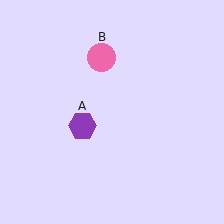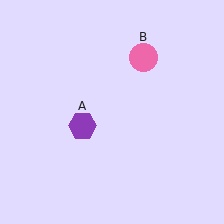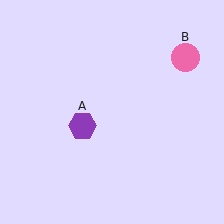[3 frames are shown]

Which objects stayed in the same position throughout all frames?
Purple hexagon (object A) remained stationary.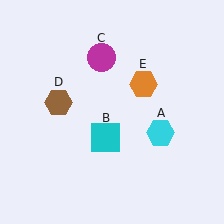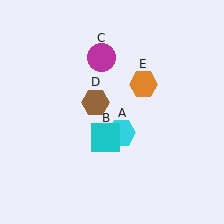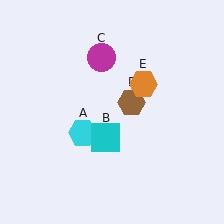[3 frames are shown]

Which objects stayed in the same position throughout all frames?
Cyan square (object B) and magenta circle (object C) and orange hexagon (object E) remained stationary.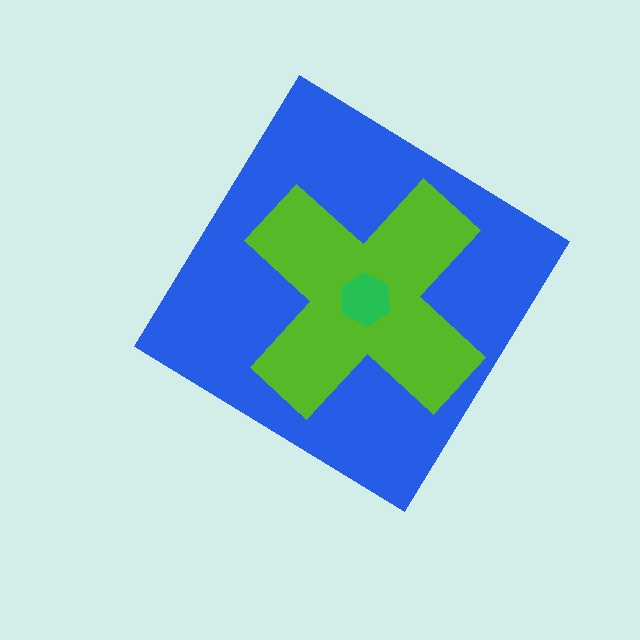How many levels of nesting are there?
3.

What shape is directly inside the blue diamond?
The lime cross.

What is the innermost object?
The green hexagon.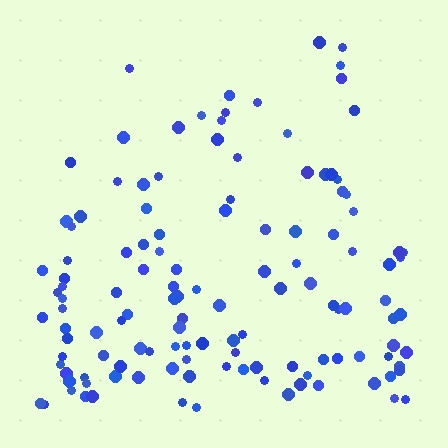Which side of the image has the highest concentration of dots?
The bottom.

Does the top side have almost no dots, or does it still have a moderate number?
Still a moderate number, just noticeably fewer than the bottom.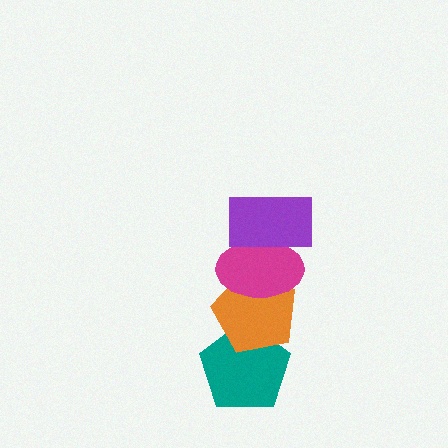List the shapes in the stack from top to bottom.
From top to bottom: the purple rectangle, the magenta ellipse, the orange pentagon, the teal pentagon.